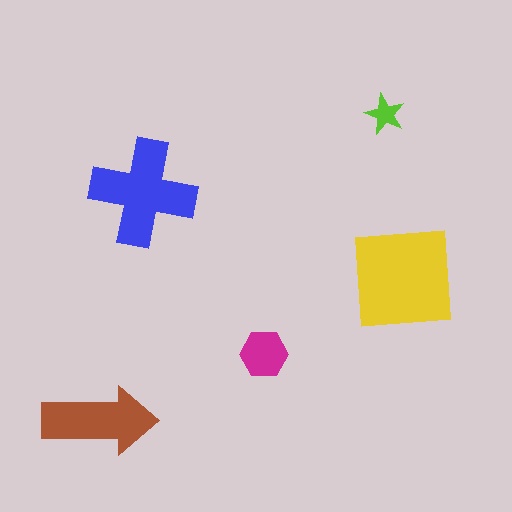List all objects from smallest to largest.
The lime star, the magenta hexagon, the brown arrow, the blue cross, the yellow square.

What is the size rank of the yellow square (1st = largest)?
1st.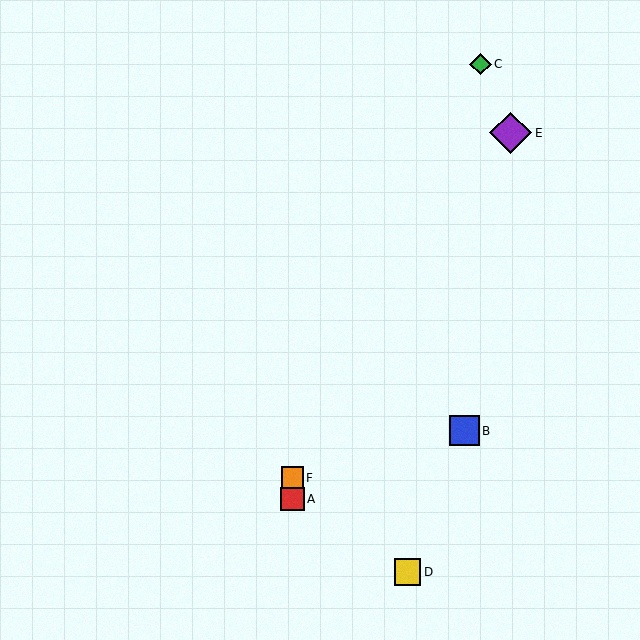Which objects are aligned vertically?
Objects A, F are aligned vertically.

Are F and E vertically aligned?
No, F is at x≈292 and E is at x≈511.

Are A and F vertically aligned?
Yes, both are at x≈292.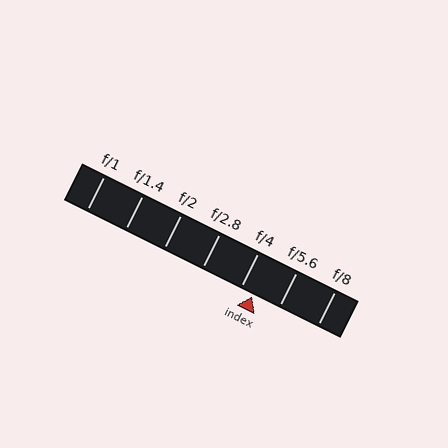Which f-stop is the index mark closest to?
The index mark is closest to f/4.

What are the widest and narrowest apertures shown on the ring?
The widest aperture shown is f/1 and the narrowest is f/8.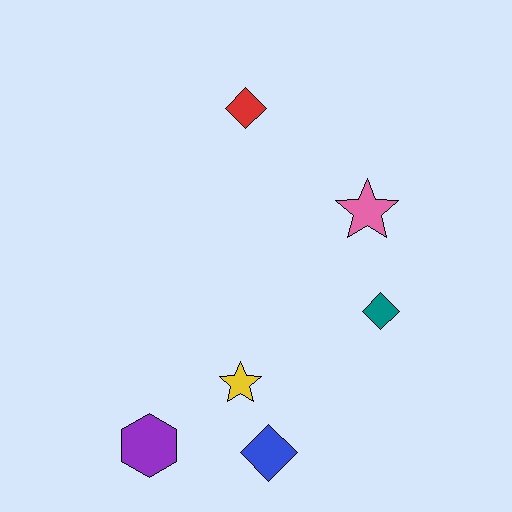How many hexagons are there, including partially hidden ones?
There is 1 hexagon.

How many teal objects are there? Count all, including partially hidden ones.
There is 1 teal object.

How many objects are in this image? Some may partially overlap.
There are 6 objects.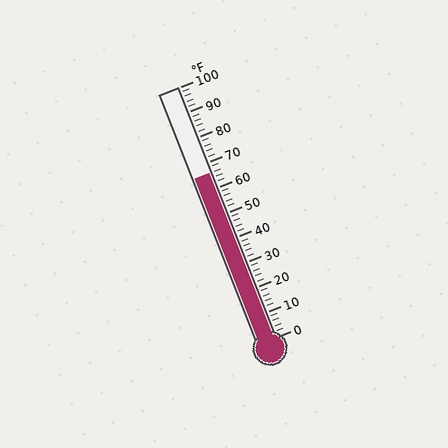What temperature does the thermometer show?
The thermometer shows approximately 66°F.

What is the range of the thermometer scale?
The thermometer scale ranges from 0°F to 100°F.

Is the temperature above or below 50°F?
The temperature is above 50°F.